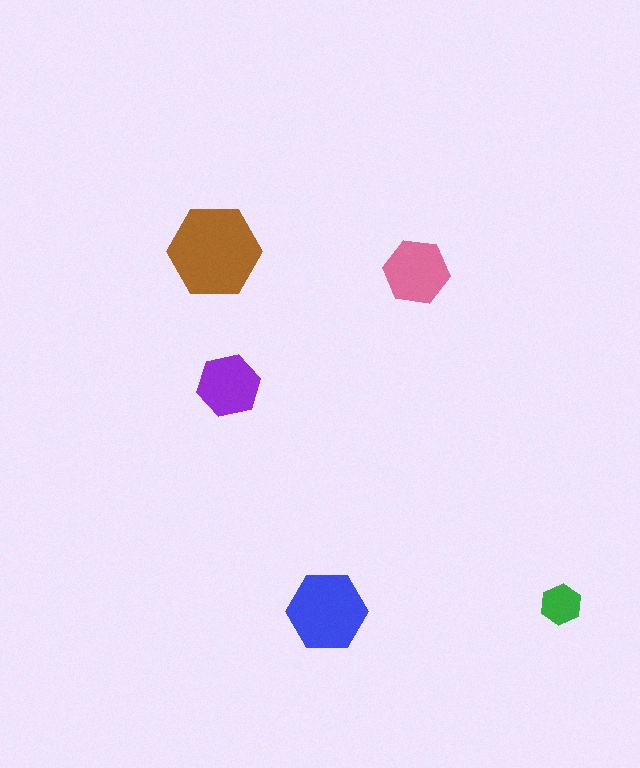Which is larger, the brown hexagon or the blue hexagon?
The brown one.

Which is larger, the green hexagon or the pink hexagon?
The pink one.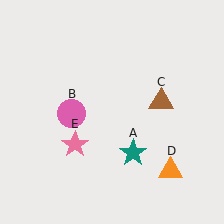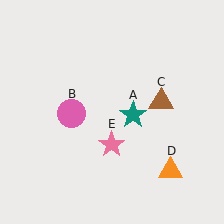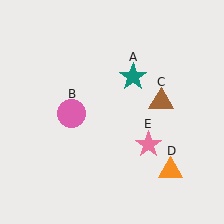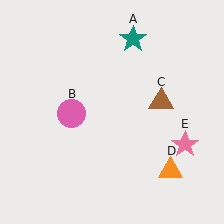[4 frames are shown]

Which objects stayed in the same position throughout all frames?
Pink circle (object B) and brown triangle (object C) and orange triangle (object D) remained stationary.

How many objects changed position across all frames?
2 objects changed position: teal star (object A), pink star (object E).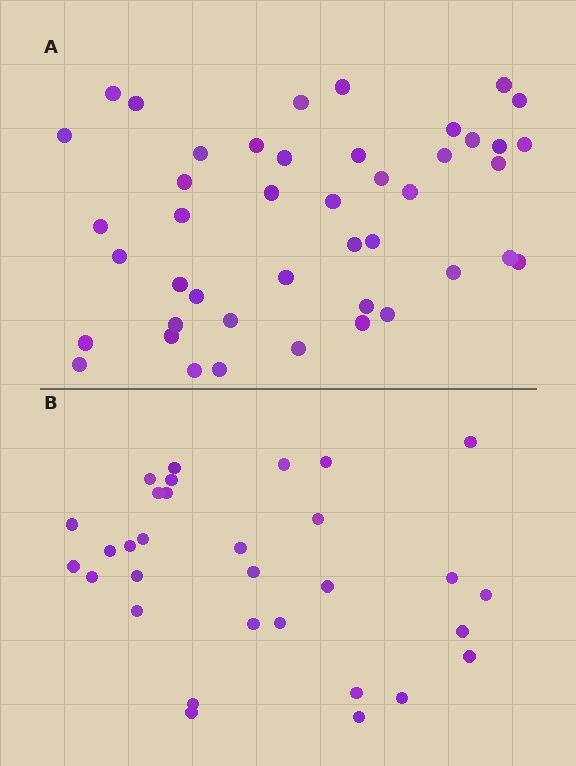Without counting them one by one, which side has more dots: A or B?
Region A (the top region) has more dots.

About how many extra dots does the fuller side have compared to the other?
Region A has approximately 15 more dots than region B.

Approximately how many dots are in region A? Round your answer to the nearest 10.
About 40 dots. (The exact count is 44, which rounds to 40.)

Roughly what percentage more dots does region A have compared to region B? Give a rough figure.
About 40% more.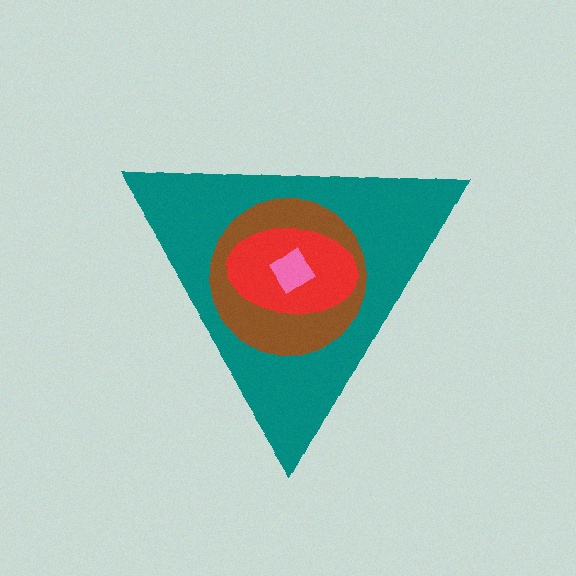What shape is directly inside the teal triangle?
The brown circle.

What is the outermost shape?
The teal triangle.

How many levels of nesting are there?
4.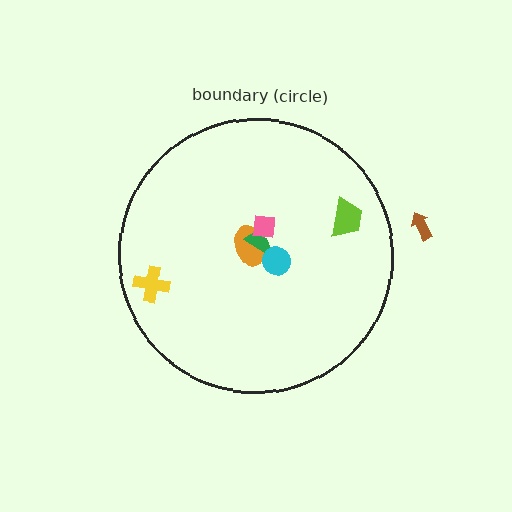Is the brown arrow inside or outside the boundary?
Outside.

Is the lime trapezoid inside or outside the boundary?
Inside.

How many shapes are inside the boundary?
6 inside, 1 outside.